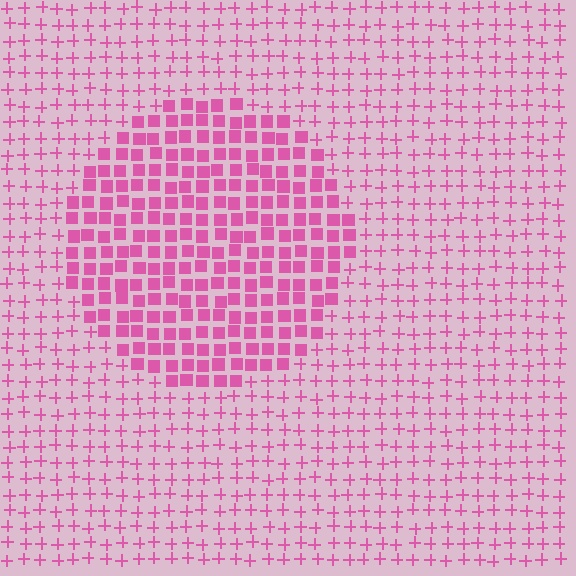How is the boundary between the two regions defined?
The boundary is defined by a change in element shape: squares inside vs. plus signs outside. All elements share the same color and spacing.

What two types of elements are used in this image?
The image uses squares inside the circle region and plus signs outside it.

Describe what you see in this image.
The image is filled with small pink elements arranged in a uniform grid. A circle-shaped region contains squares, while the surrounding area contains plus signs. The boundary is defined purely by the change in element shape.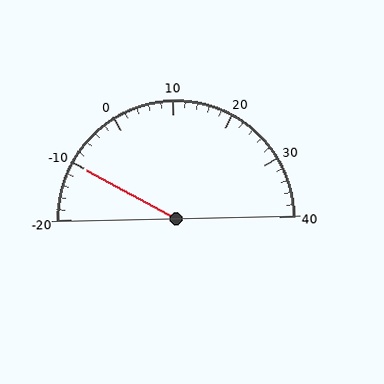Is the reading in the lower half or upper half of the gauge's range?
The reading is in the lower half of the range (-20 to 40).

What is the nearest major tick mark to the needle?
The nearest major tick mark is -10.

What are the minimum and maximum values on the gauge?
The gauge ranges from -20 to 40.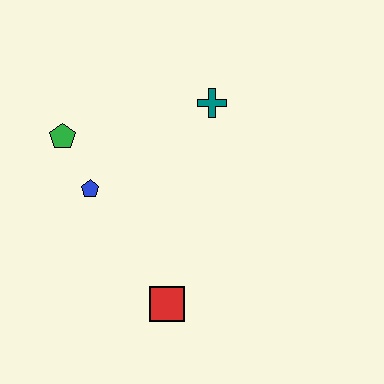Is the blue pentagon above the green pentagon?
No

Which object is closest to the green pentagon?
The blue pentagon is closest to the green pentagon.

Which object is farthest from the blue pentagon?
The teal cross is farthest from the blue pentagon.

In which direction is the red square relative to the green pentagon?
The red square is below the green pentagon.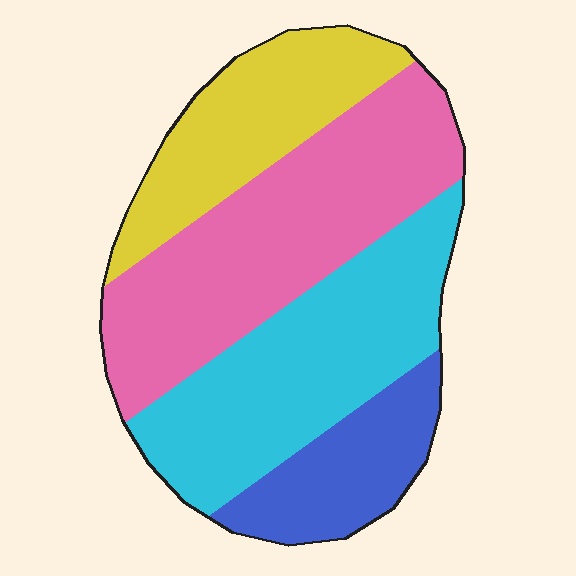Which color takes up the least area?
Blue, at roughly 15%.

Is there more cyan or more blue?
Cyan.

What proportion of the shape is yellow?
Yellow takes up between a sixth and a third of the shape.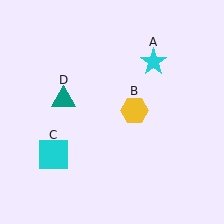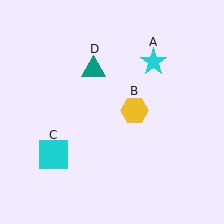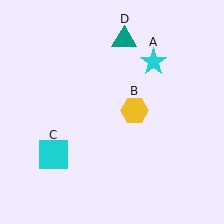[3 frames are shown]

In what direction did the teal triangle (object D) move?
The teal triangle (object D) moved up and to the right.